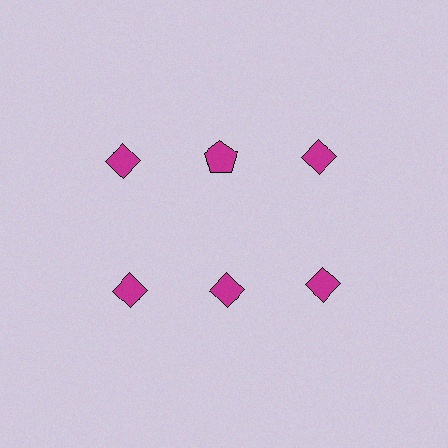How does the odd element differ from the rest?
It has a different shape: pentagon instead of diamond.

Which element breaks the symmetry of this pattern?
The magenta pentagon in the top row, second from left column breaks the symmetry. All other shapes are magenta diamonds.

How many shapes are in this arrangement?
There are 6 shapes arranged in a grid pattern.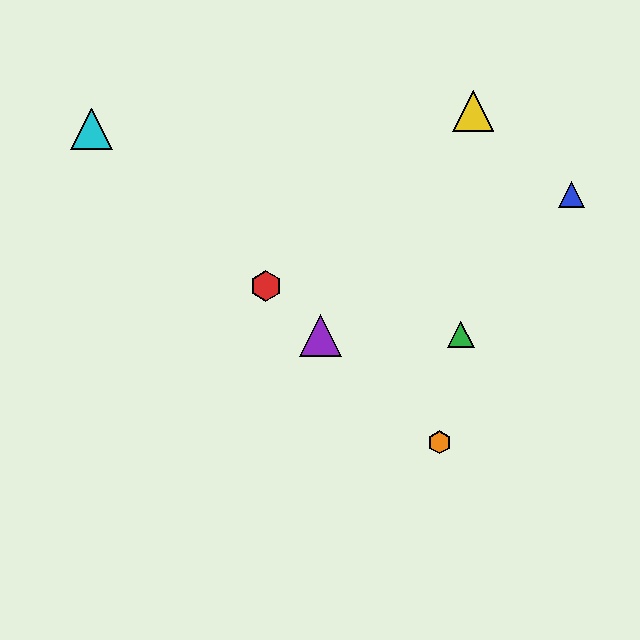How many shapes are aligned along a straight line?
4 shapes (the red hexagon, the purple triangle, the orange hexagon, the cyan triangle) are aligned along a straight line.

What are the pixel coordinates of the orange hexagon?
The orange hexagon is at (439, 442).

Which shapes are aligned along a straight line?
The red hexagon, the purple triangle, the orange hexagon, the cyan triangle are aligned along a straight line.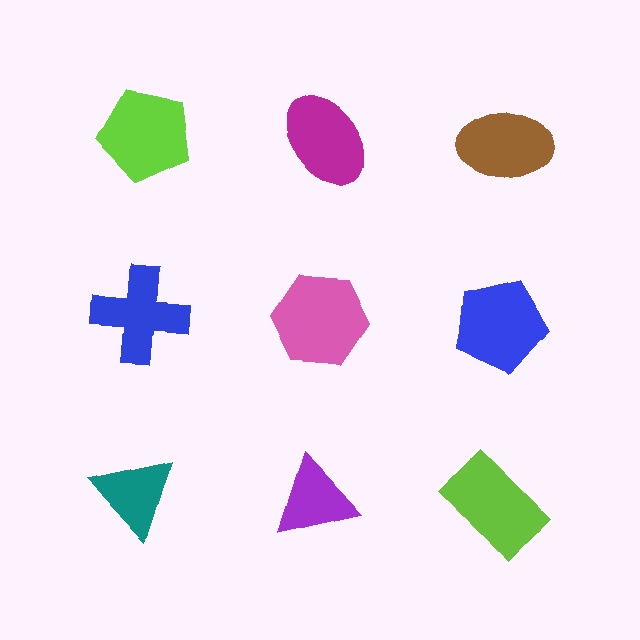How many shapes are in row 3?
3 shapes.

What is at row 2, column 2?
A pink hexagon.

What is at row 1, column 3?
A brown ellipse.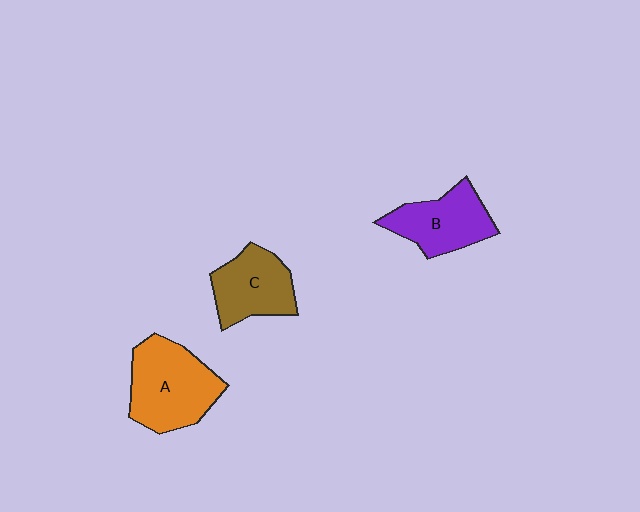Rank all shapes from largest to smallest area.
From largest to smallest: A (orange), B (purple), C (brown).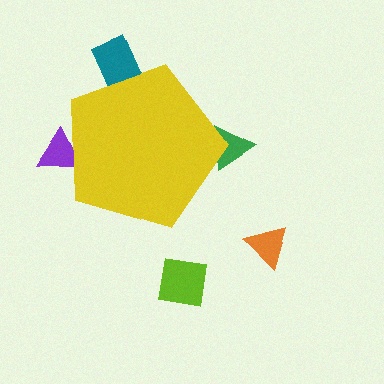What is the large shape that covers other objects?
A yellow pentagon.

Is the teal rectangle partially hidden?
Yes, the teal rectangle is partially hidden behind the yellow pentagon.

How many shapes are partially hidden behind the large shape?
3 shapes are partially hidden.